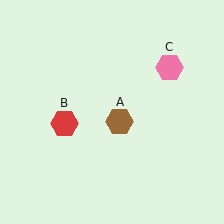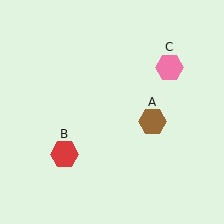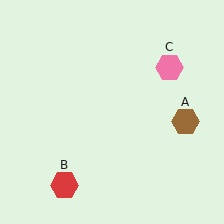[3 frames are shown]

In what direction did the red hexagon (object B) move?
The red hexagon (object B) moved down.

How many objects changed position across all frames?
2 objects changed position: brown hexagon (object A), red hexagon (object B).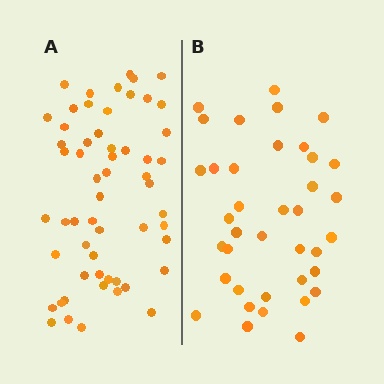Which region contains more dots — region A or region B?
Region A (the left region) has more dots.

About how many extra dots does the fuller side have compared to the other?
Region A has approximately 20 more dots than region B.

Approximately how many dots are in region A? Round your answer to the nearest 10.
About 60 dots. (The exact count is 57, which rounds to 60.)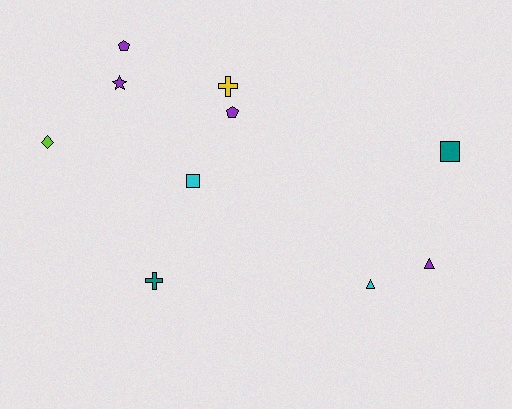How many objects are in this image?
There are 10 objects.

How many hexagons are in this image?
There are no hexagons.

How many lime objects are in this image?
There is 1 lime object.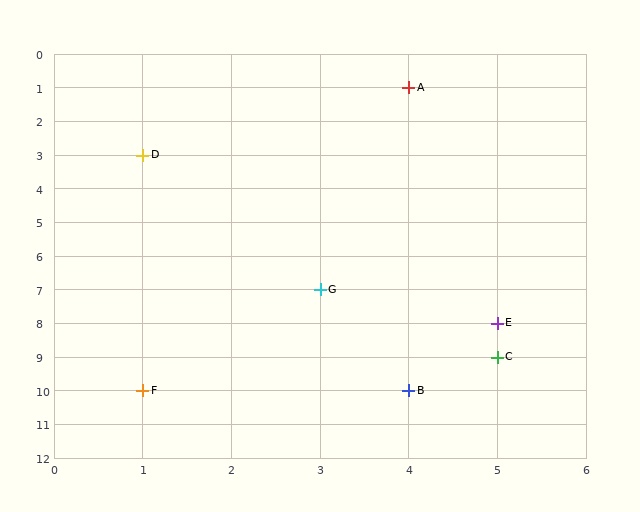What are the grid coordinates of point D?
Point D is at grid coordinates (1, 3).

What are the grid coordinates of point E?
Point E is at grid coordinates (5, 8).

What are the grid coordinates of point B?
Point B is at grid coordinates (4, 10).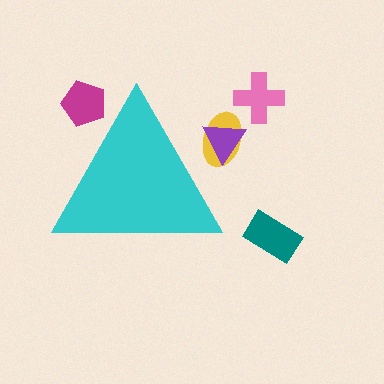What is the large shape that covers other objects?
A cyan triangle.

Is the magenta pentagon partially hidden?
Yes, the magenta pentagon is partially hidden behind the cyan triangle.